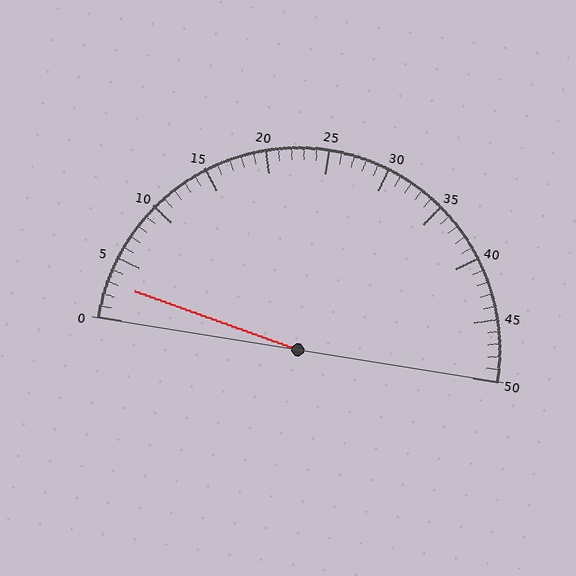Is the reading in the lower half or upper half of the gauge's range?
The reading is in the lower half of the range (0 to 50).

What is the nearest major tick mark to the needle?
The nearest major tick mark is 5.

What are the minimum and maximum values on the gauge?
The gauge ranges from 0 to 50.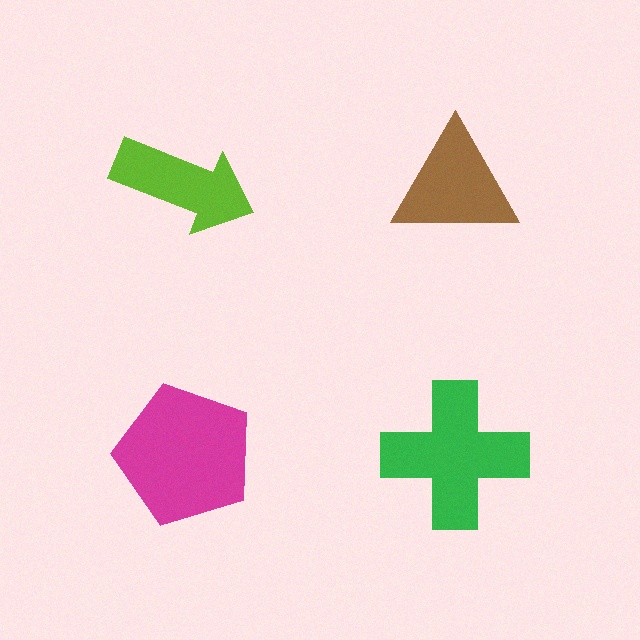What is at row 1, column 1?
A lime arrow.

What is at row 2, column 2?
A green cross.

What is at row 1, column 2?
A brown triangle.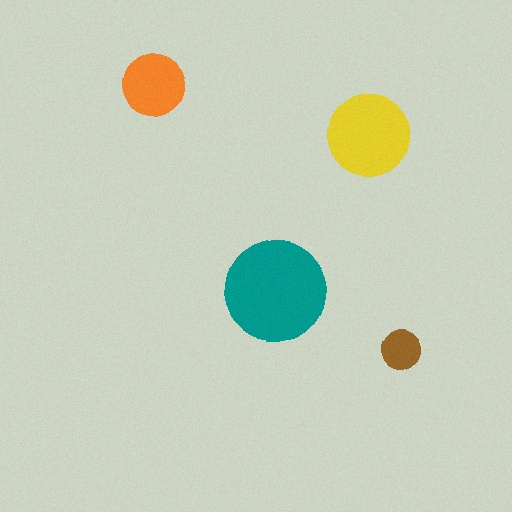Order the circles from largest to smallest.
the teal one, the yellow one, the orange one, the brown one.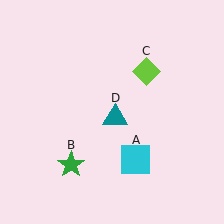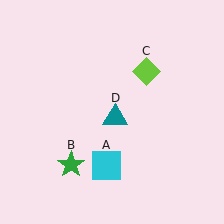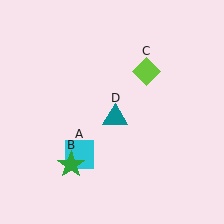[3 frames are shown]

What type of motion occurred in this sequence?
The cyan square (object A) rotated clockwise around the center of the scene.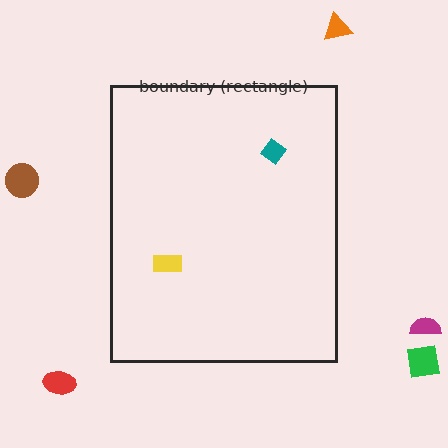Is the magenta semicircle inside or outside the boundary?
Outside.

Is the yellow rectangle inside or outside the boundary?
Inside.